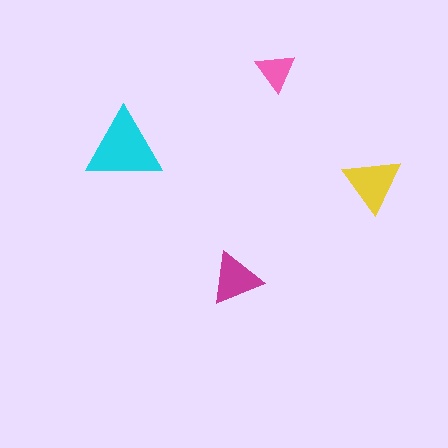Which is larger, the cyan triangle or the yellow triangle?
The cyan one.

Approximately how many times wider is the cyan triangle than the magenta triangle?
About 1.5 times wider.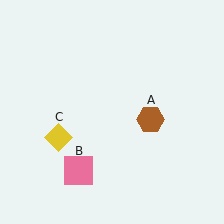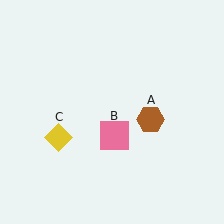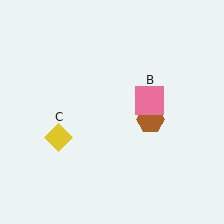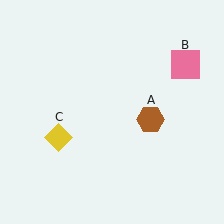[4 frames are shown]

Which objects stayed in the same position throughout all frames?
Brown hexagon (object A) and yellow diamond (object C) remained stationary.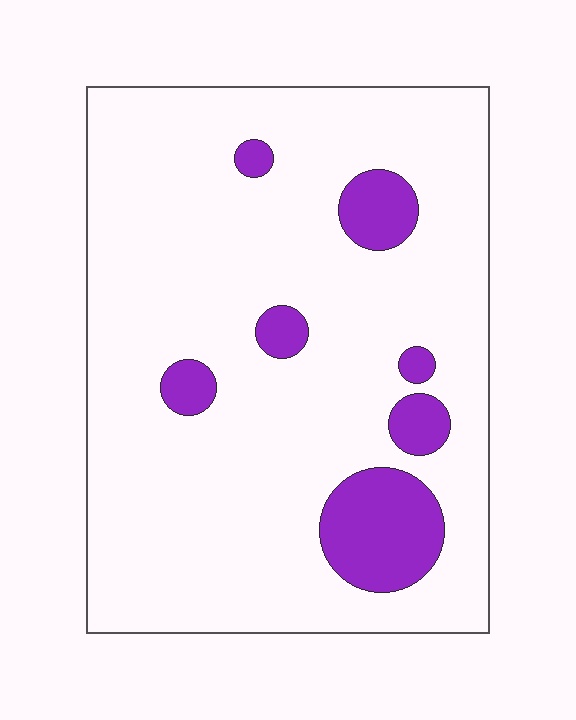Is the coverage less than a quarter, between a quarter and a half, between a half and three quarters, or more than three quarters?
Less than a quarter.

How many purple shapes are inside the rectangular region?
7.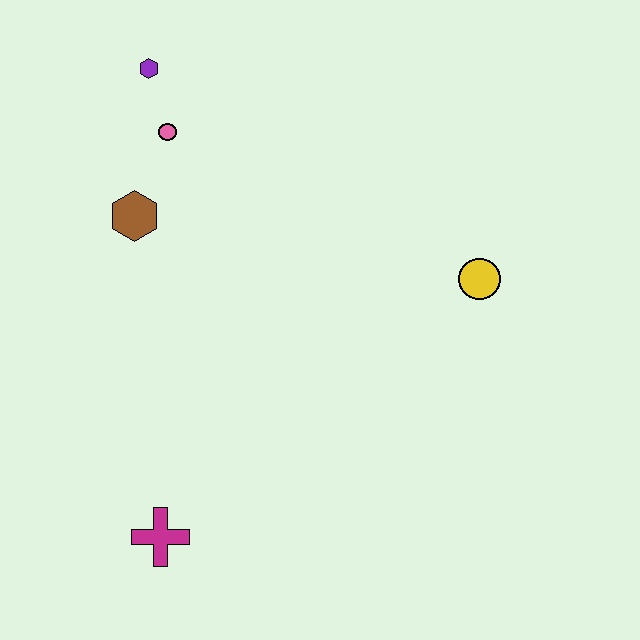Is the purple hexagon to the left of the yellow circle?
Yes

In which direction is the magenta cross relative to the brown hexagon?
The magenta cross is below the brown hexagon.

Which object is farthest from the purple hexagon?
The magenta cross is farthest from the purple hexagon.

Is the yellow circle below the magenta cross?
No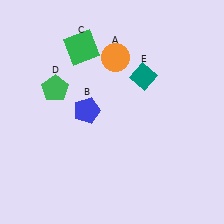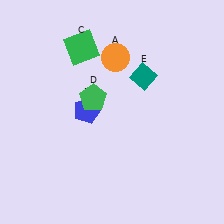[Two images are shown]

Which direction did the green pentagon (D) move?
The green pentagon (D) moved right.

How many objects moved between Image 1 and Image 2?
1 object moved between the two images.